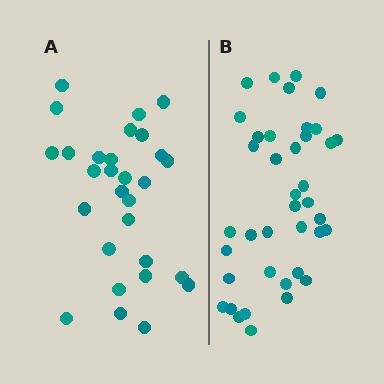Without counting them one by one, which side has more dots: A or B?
Region B (the right region) has more dots.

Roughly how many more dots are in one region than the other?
Region B has roughly 10 or so more dots than region A.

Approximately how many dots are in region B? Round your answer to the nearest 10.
About 40 dots. (The exact count is 39, which rounds to 40.)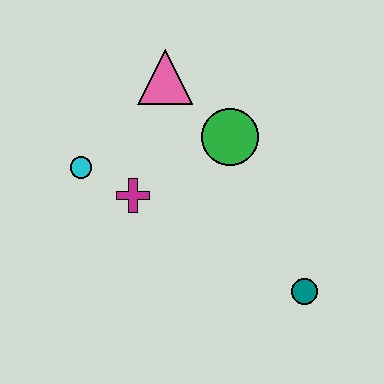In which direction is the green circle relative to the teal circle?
The green circle is above the teal circle.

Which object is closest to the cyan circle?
The magenta cross is closest to the cyan circle.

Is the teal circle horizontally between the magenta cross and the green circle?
No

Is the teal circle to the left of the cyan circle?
No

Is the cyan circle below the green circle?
Yes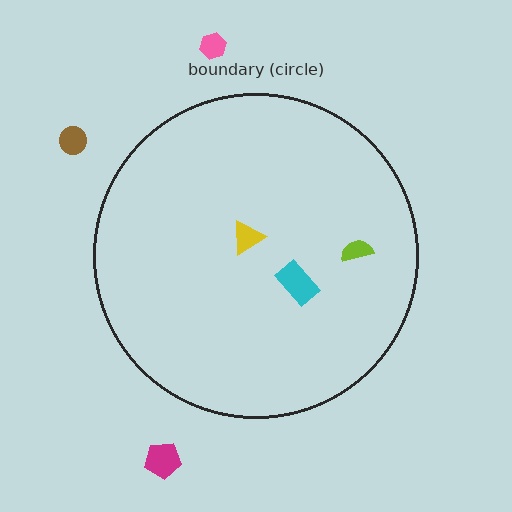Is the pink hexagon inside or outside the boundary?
Outside.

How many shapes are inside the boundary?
3 inside, 3 outside.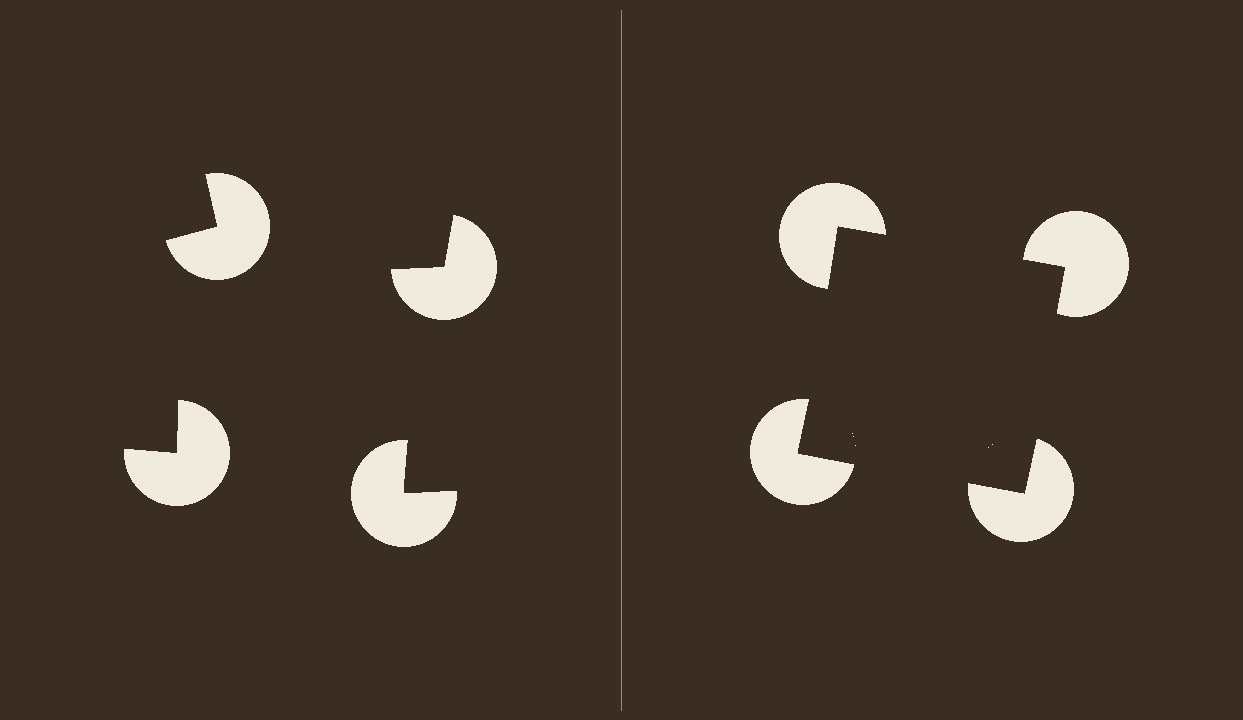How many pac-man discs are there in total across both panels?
8 — 4 on each side.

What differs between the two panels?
The pac-man discs are positioned identically on both sides; only the wedge orientations differ. On the right they align to a square; on the left they are misaligned.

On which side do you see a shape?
An illusory square appears on the right side. On the left side the wedge cuts are rotated, so no coherent shape forms.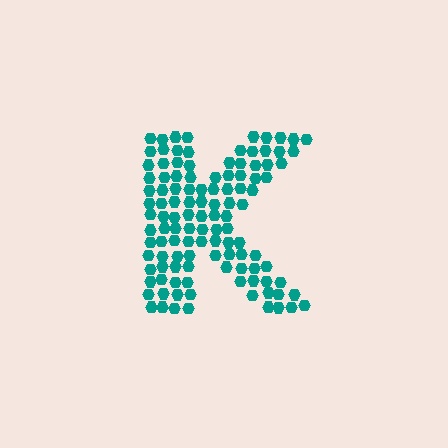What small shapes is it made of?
It is made of small hexagons.